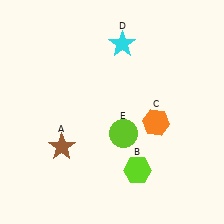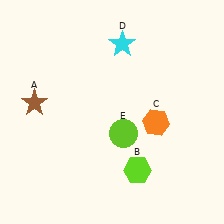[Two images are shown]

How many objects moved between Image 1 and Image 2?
1 object moved between the two images.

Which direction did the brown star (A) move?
The brown star (A) moved up.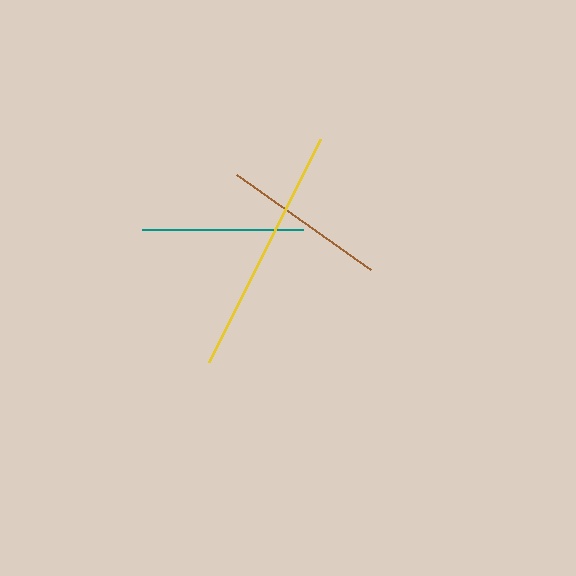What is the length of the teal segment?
The teal segment is approximately 161 pixels long.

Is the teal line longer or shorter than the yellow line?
The yellow line is longer than the teal line.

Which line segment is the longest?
The yellow line is the longest at approximately 249 pixels.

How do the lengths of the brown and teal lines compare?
The brown and teal lines are approximately the same length.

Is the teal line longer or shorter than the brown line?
The brown line is longer than the teal line.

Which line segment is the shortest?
The teal line is the shortest at approximately 161 pixels.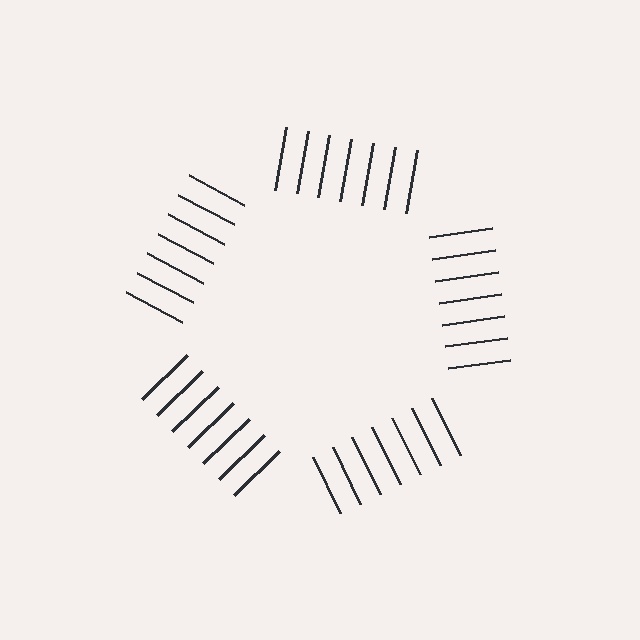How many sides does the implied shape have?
5 sides — the line-ends trace a pentagon.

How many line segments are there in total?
35 — 7 along each of the 5 edges.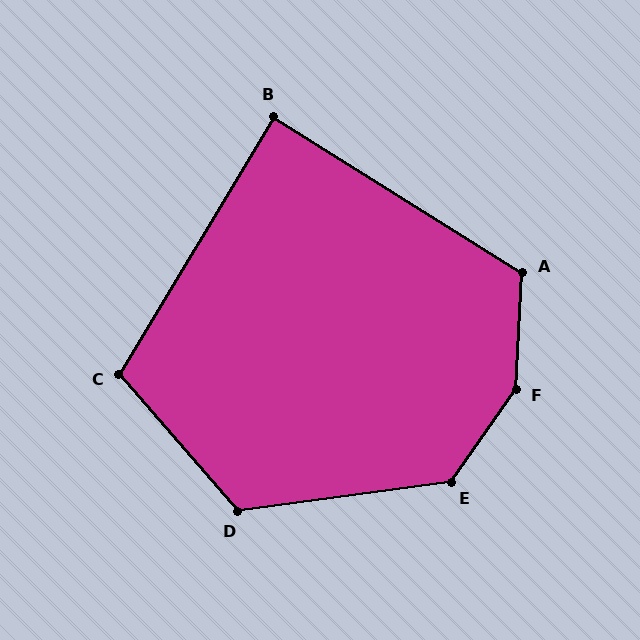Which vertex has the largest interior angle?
F, at approximately 148 degrees.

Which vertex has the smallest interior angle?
B, at approximately 89 degrees.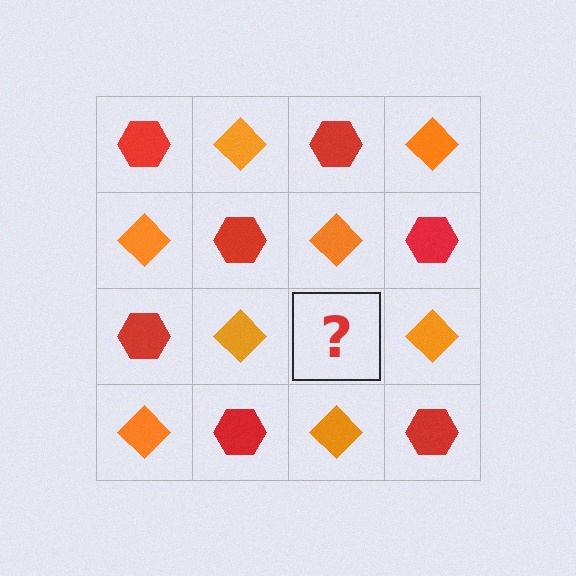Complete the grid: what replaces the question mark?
The question mark should be replaced with a red hexagon.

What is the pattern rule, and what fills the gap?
The rule is that it alternates red hexagon and orange diamond in a checkerboard pattern. The gap should be filled with a red hexagon.